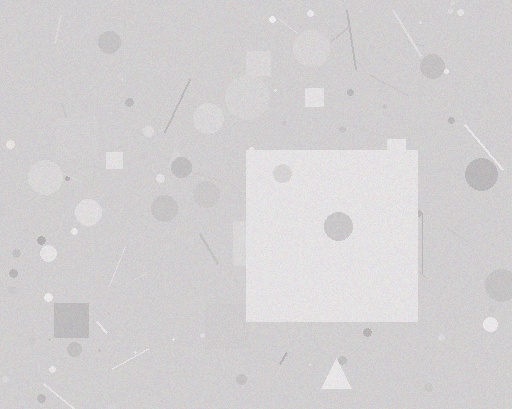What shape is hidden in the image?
A square is hidden in the image.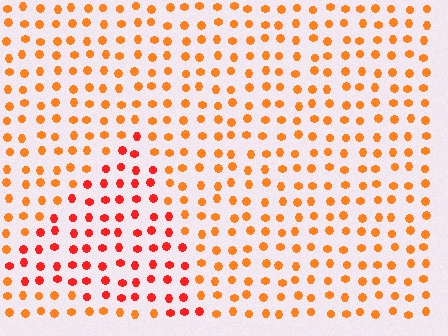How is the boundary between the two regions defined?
The boundary is defined purely by a slight shift in hue (about 27 degrees). Spacing, size, and orientation are identical on both sides.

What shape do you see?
I see a triangle.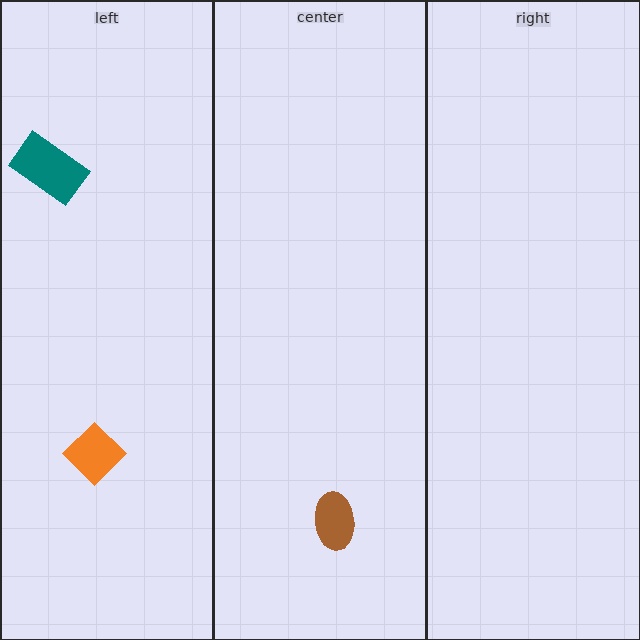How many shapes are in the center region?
1.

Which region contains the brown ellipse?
The center region.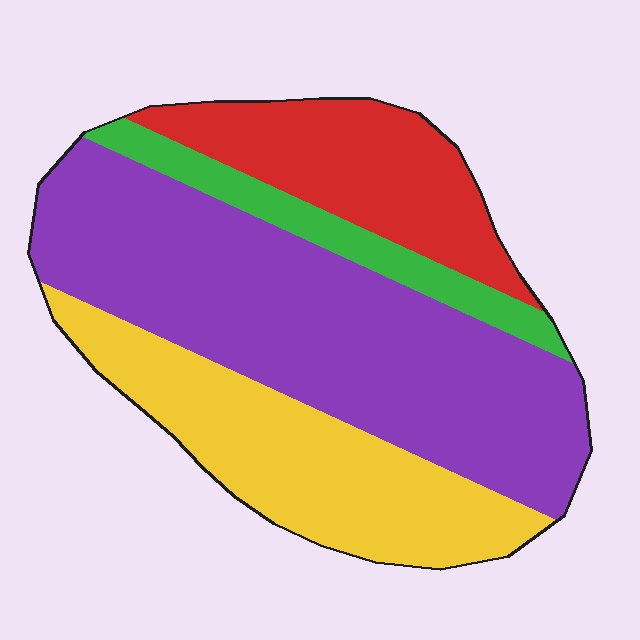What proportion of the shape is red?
Red covers around 20% of the shape.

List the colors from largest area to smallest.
From largest to smallest: purple, yellow, red, green.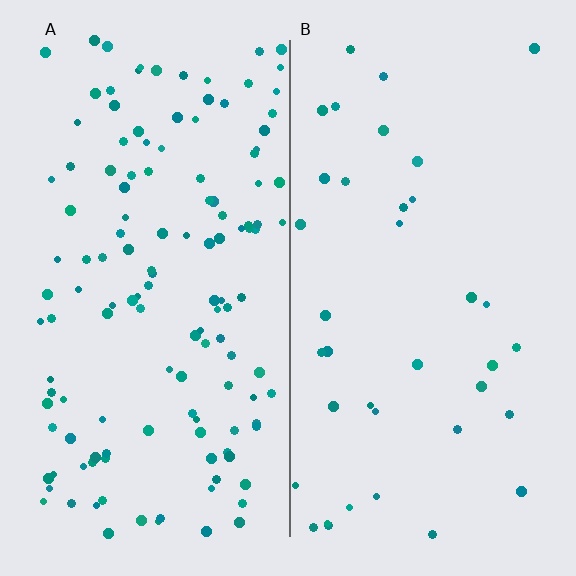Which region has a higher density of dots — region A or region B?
A (the left).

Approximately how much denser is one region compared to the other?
Approximately 3.5× — region A over region B.